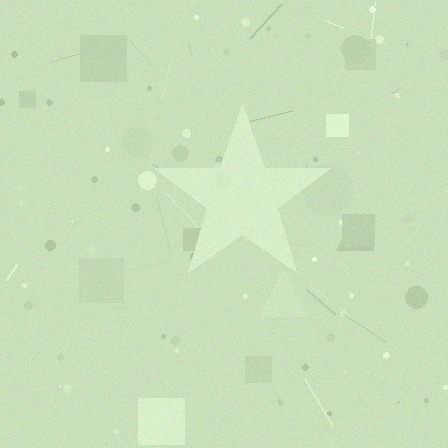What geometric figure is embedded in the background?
A star is embedded in the background.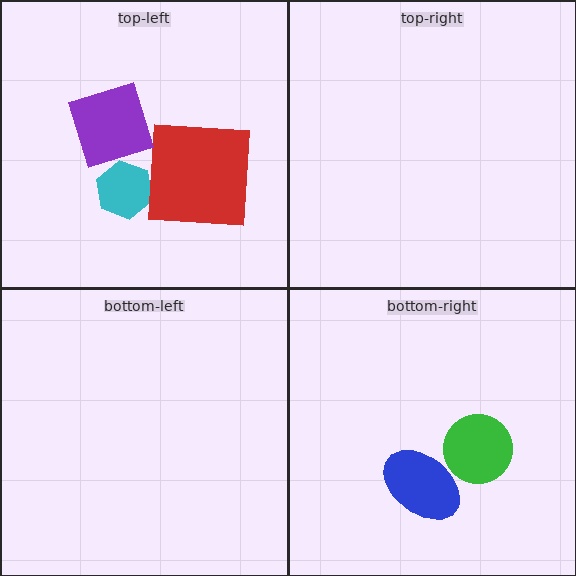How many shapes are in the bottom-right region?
2.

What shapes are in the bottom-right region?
The blue ellipse, the green circle.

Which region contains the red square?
The top-left region.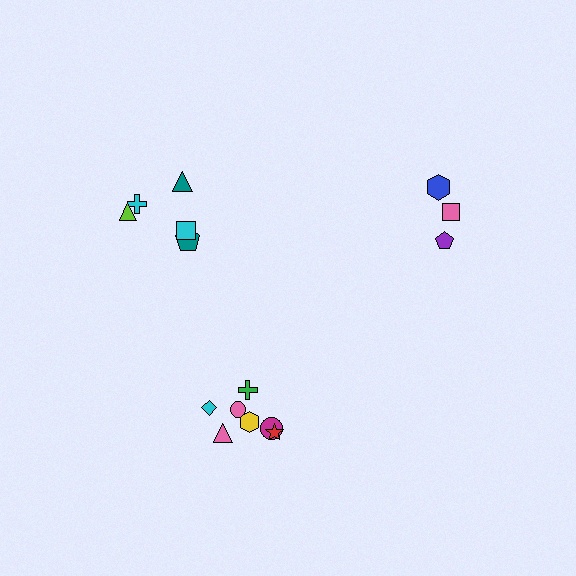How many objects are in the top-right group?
There are 3 objects.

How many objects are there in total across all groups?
There are 15 objects.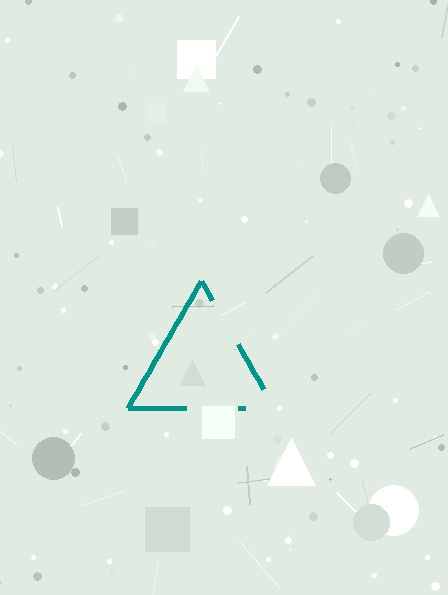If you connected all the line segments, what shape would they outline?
They would outline a triangle.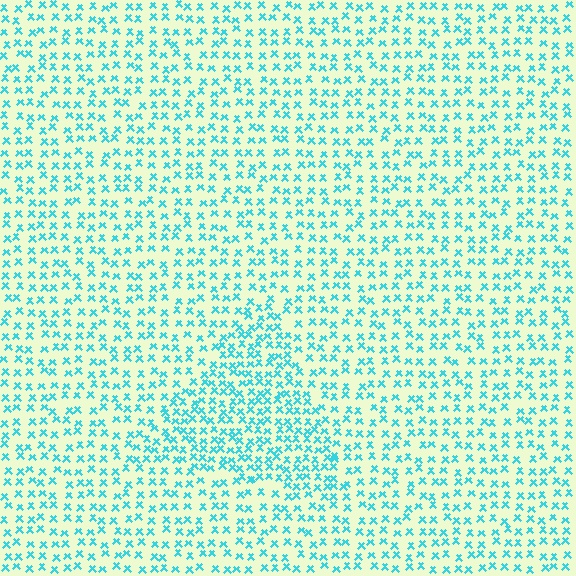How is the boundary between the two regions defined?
The boundary is defined by a change in element density (approximately 1.7x ratio). All elements are the same color, size, and shape.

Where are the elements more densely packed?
The elements are more densely packed inside the triangle boundary.